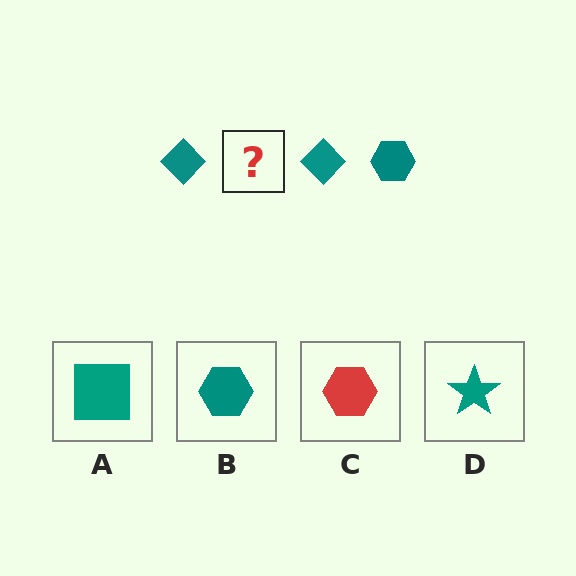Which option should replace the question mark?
Option B.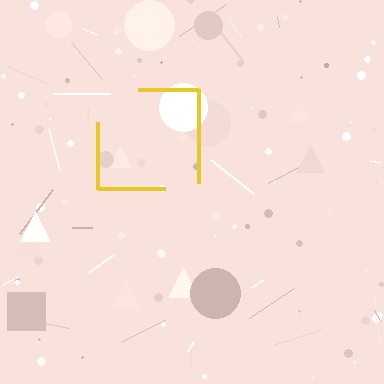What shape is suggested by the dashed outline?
The dashed outline suggests a square.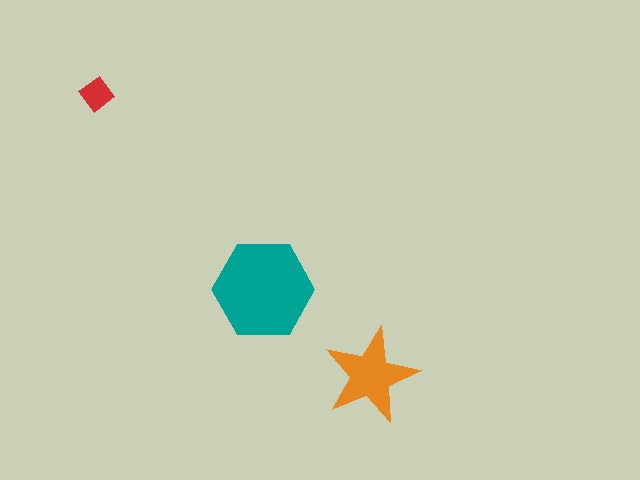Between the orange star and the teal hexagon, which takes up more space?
The teal hexagon.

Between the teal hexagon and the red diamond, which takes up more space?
The teal hexagon.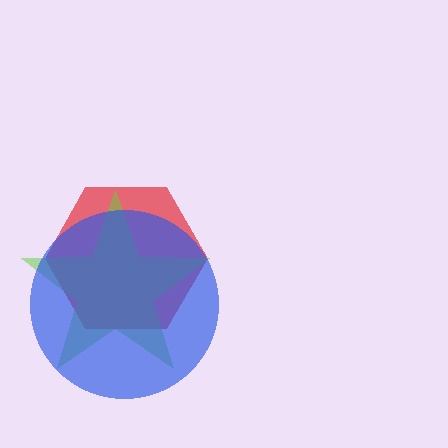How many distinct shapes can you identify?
There are 3 distinct shapes: a red hexagon, a lime star, a blue circle.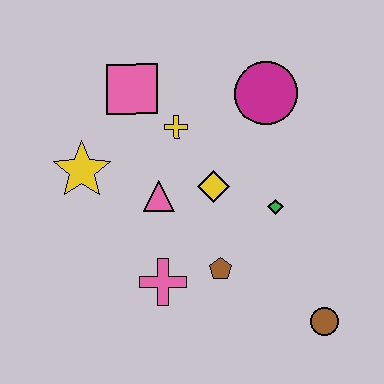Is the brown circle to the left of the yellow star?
No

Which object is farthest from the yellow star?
The brown circle is farthest from the yellow star.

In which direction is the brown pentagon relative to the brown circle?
The brown pentagon is to the left of the brown circle.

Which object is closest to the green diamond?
The yellow diamond is closest to the green diamond.